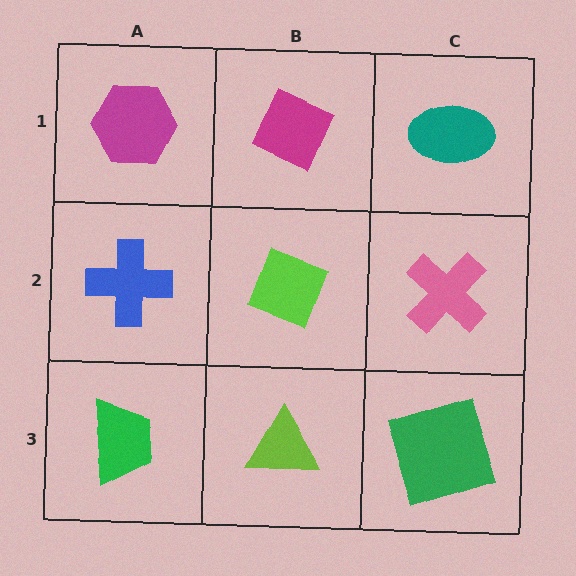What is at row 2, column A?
A blue cross.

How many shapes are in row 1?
3 shapes.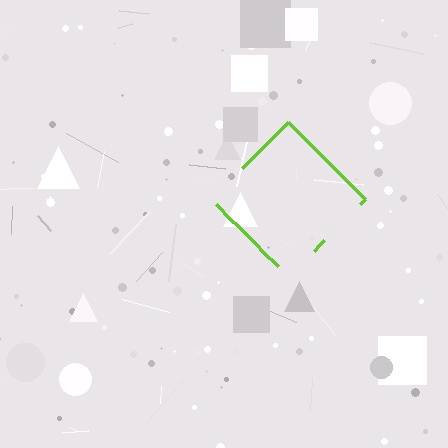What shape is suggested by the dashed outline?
The dashed outline suggests a diamond.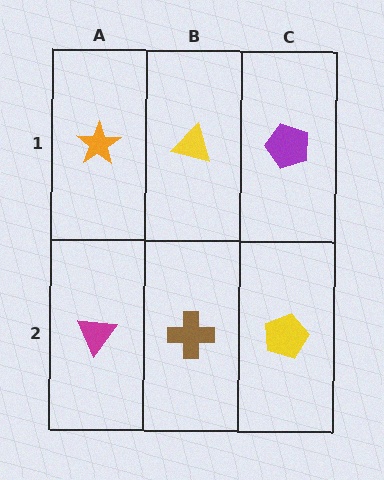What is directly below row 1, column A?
A magenta triangle.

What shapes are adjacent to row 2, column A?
An orange star (row 1, column A), a brown cross (row 2, column B).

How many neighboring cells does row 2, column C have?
2.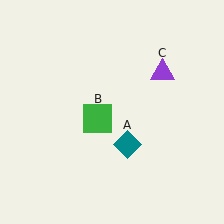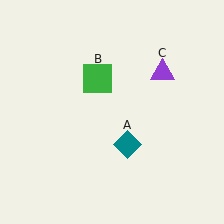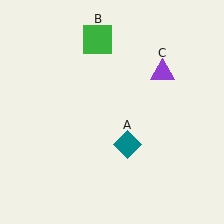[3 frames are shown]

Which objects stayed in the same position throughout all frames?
Teal diamond (object A) and purple triangle (object C) remained stationary.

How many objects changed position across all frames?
1 object changed position: green square (object B).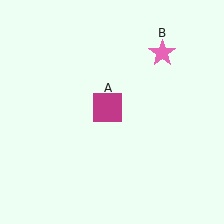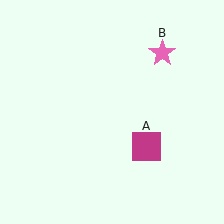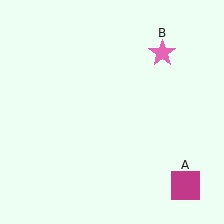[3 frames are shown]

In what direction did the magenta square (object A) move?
The magenta square (object A) moved down and to the right.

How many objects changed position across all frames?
1 object changed position: magenta square (object A).